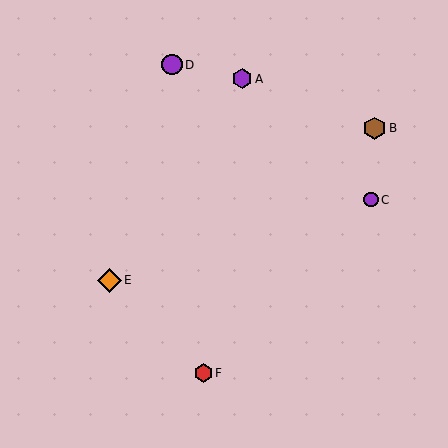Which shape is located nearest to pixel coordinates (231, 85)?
The purple hexagon (labeled A) at (242, 79) is nearest to that location.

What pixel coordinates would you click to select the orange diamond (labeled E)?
Click at (109, 280) to select the orange diamond E.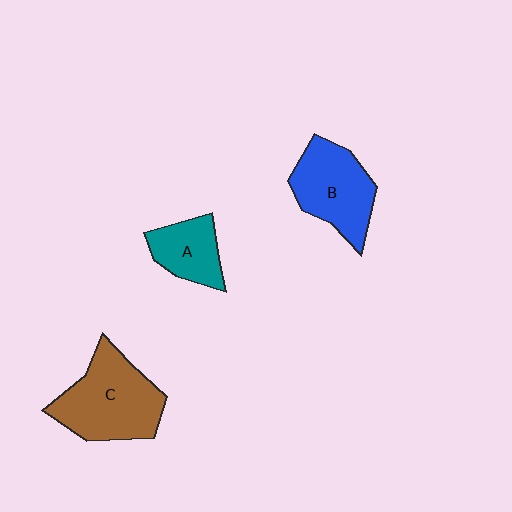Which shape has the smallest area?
Shape A (teal).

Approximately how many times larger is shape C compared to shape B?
Approximately 1.2 times.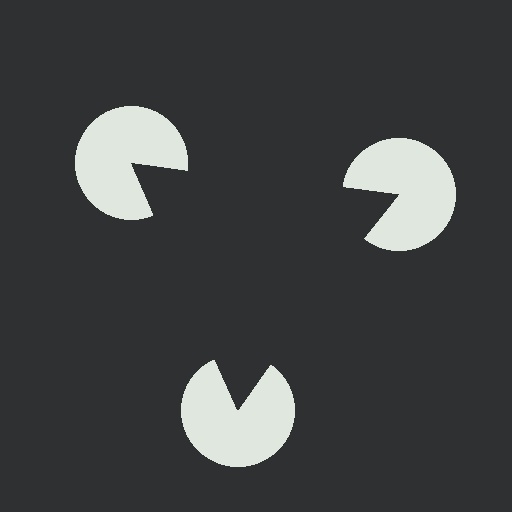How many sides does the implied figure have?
3 sides.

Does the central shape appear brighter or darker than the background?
It typically appears slightly darker than the background, even though no actual brightness change is drawn.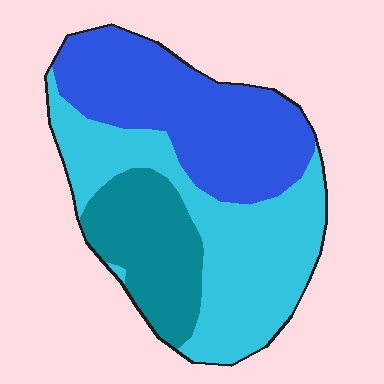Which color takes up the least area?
Teal, at roughly 20%.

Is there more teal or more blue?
Blue.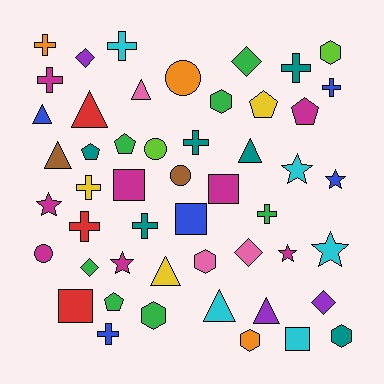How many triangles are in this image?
There are 8 triangles.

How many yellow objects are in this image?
There are 3 yellow objects.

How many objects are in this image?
There are 50 objects.